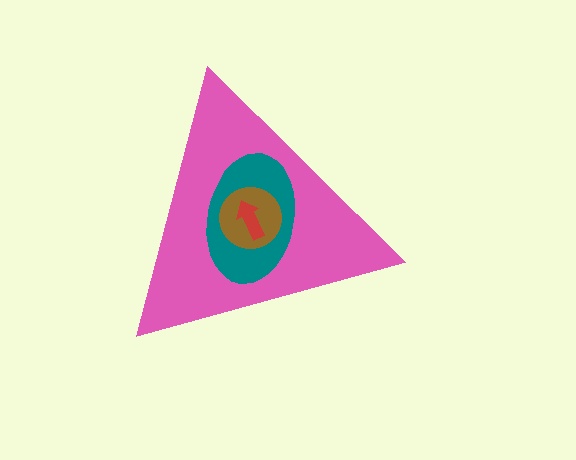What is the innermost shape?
The red arrow.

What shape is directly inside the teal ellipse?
The brown circle.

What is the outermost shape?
The pink triangle.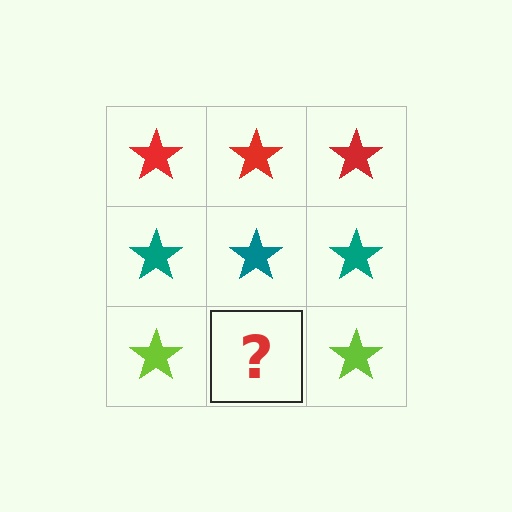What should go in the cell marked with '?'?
The missing cell should contain a lime star.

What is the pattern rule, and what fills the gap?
The rule is that each row has a consistent color. The gap should be filled with a lime star.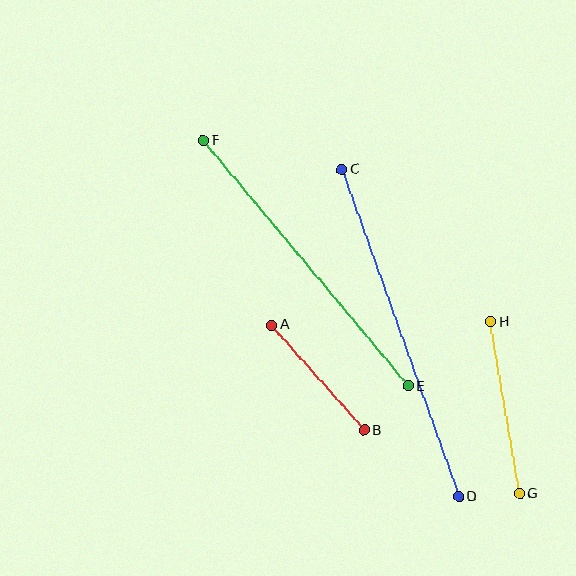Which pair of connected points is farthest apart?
Points C and D are farthest apart.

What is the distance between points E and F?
The distance is approximately 319 pixels.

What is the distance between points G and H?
The distance is approximately 174 pixels.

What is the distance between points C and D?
The distance is approximately 348 pixels.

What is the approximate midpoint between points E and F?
The midpoint is at approximately (306, 263) pixels.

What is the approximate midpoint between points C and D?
The midpoint is at approximately (400, 333) pixels.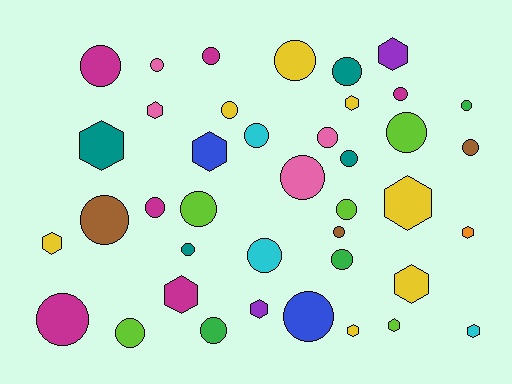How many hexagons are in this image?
There are 14 hexagons.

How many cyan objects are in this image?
There are 3 cyan objects.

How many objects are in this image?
There are 40 objects.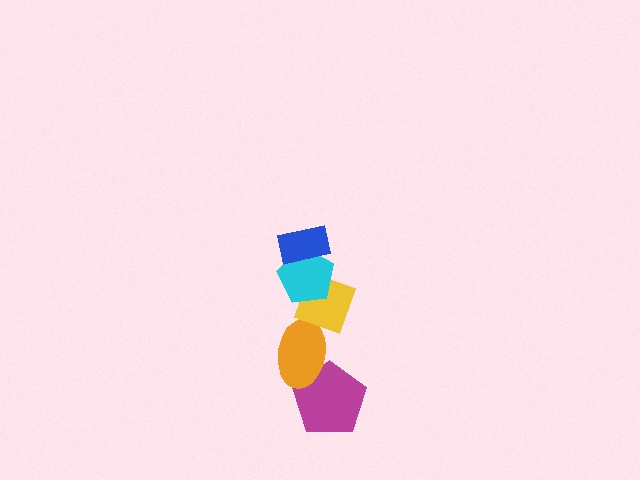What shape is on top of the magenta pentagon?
The orange ellipse is on top of the magenta pentagon.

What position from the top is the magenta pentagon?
The magenta pentagon is 5th from the top.